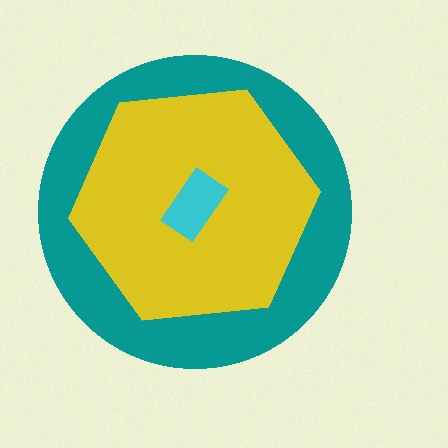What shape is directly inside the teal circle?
The yellow hexagon.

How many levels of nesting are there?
3.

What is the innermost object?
The cyan rectangle.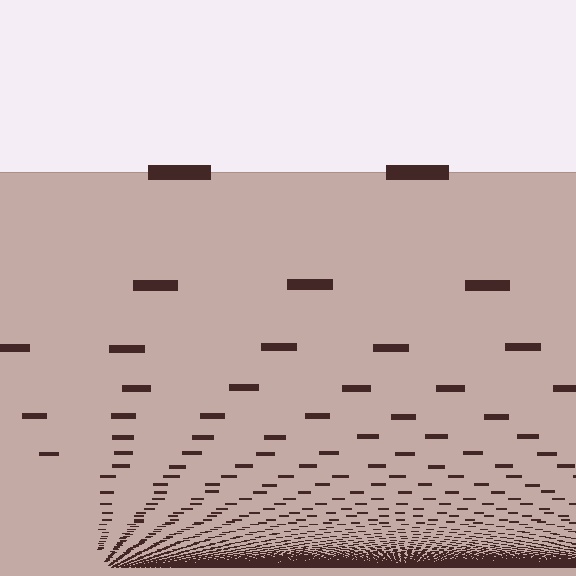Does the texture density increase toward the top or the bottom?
Density increases toward the bottom.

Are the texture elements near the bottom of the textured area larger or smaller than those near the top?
Smaller. The gradient is inverted — elements near the bottom are smaller and denser.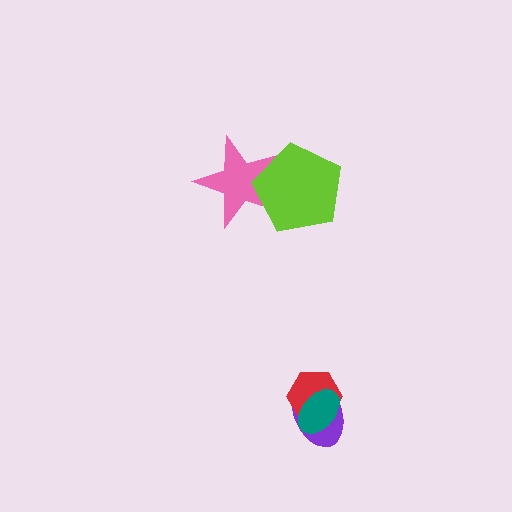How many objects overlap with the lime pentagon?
1 object overlaps with the lime pentagon.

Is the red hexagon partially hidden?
Yes, it is partially covered by another shape.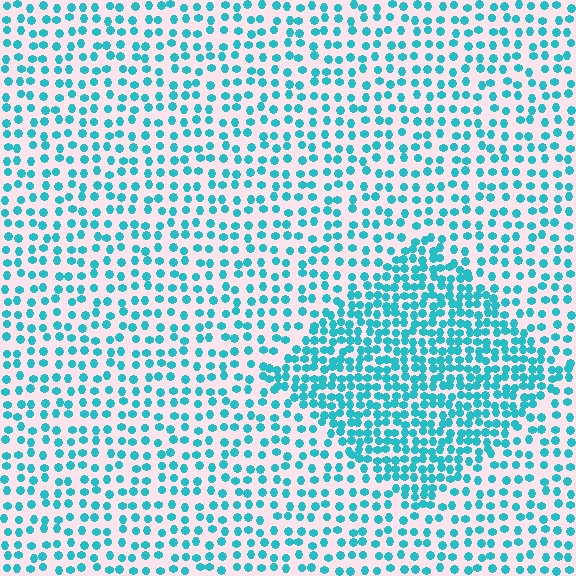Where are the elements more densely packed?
The elements are more densely packed inside the diamond boundary.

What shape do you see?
I see a diamond.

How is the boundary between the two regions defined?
The boundary is defined by a change in element density (approximately 2.0x ratio). All elements are the same color, size, and shape.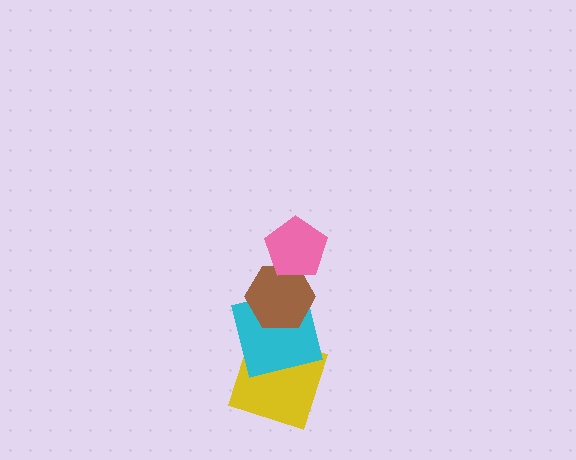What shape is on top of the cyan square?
The brown hexagon is on top of the cyan square.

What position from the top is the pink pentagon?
The pink pentagon is 1st from the top.